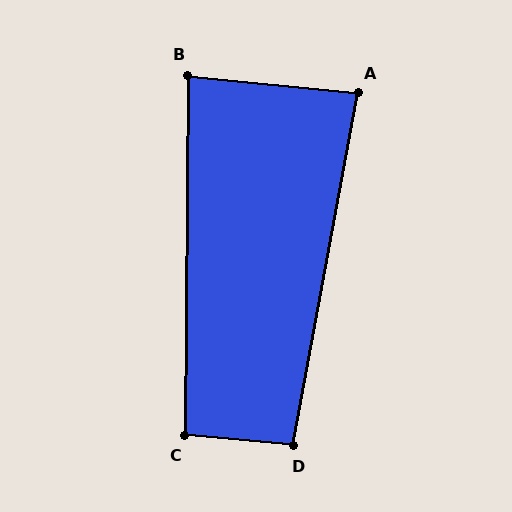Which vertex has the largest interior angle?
D, at approximately 95 degrees.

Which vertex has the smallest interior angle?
B, at approximately 85 degrees.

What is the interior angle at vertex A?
Approximately 85 degrees (approximately right).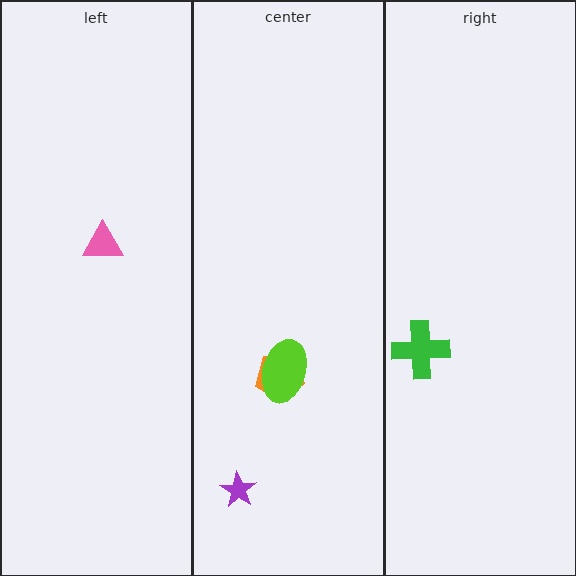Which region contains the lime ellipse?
The center region.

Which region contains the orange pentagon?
The center region.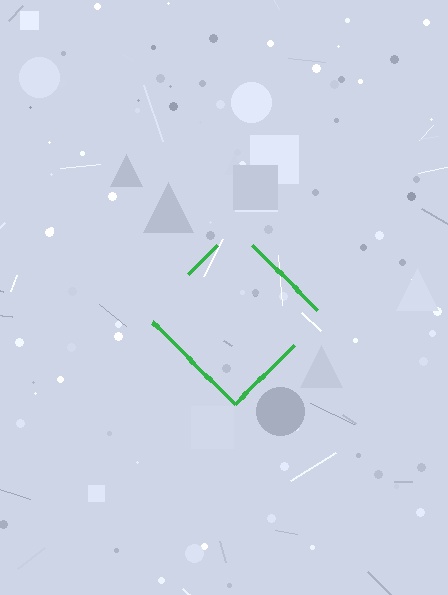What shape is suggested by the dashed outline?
The dashed outline suggests a diamond.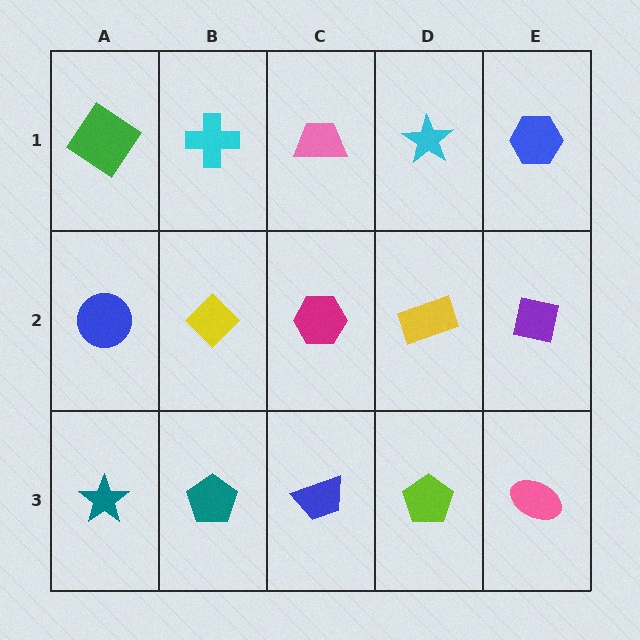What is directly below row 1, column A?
A blue circle.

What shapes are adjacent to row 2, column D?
A cyan star (row 1, column D), a lime pentagon (row 3, column D), a magenta hexagon (row 2, column C), a purple square (row 2, column E).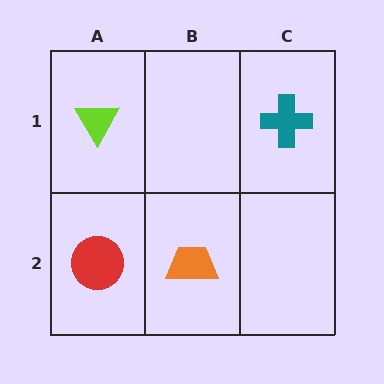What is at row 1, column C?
A teal cross.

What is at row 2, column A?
A red circle.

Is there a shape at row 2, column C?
No, that cell is empty.